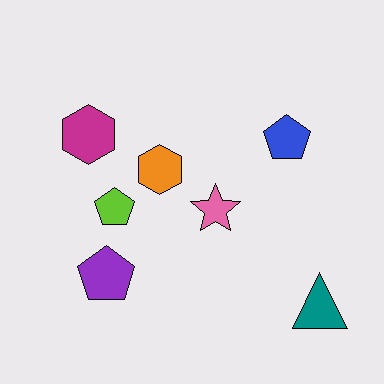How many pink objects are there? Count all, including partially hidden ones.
There is 1 pink object.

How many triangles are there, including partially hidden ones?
There is 1 triangle.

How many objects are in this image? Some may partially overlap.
There are 7 objects.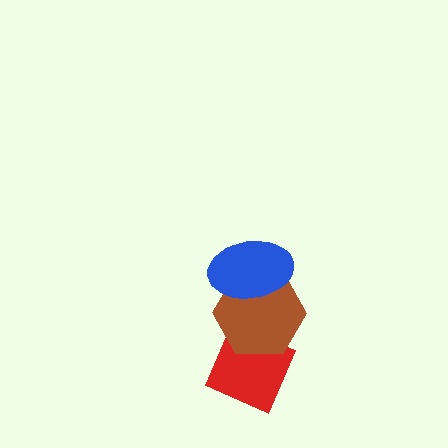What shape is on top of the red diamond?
The brown hexagon is on top of the red diamond.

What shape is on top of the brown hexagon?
The blue ellipse is on top of the brown hexagon.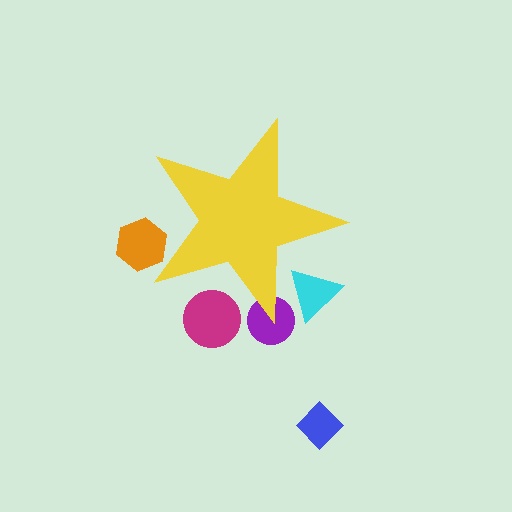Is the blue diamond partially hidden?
No, the blue diamond is fully visible.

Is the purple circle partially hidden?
Yes, the purple circle is partially hidden behind the yellow star.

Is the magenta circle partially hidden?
Yes, the magenta circle is partially hidden behind the yellow star.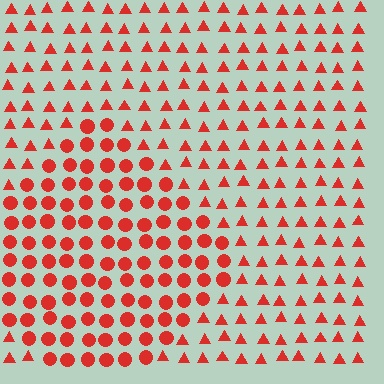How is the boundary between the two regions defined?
The boundary is defined by a change in element shape: circles inside vs. triangles outside. All elements share the same color and spacing.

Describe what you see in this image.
The image is filled with small red elements arranged in a uniform grid. A diamond-shaped region contains circles, while the surrounding area contains triangles. The boundary is defined purely by the change in element shape.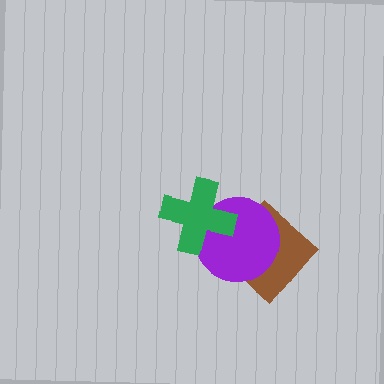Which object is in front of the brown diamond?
The purple circle is in front of the brown diamond.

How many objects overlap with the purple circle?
2 objects overlap with the purple circle.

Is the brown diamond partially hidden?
Yes, it is partially covered by another shape.